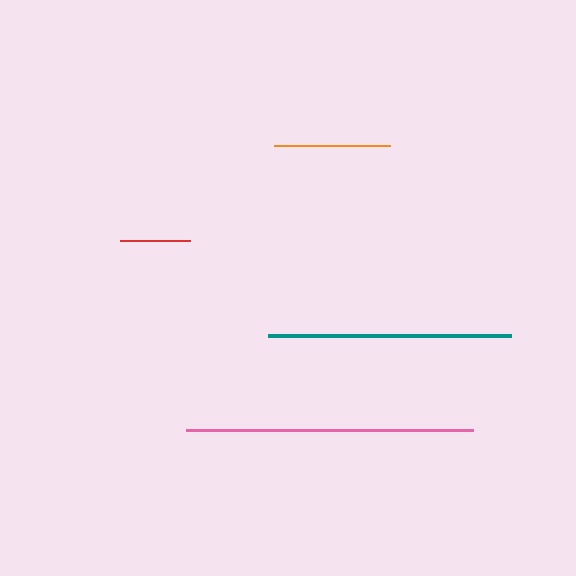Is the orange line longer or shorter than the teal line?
The teal line is longer than the orange line.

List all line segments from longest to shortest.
From longest to shortest: pink, teal, orange, red.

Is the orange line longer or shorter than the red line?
The orange line is longer than the red line.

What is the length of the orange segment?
The orange segment is approximately 116 pixels long.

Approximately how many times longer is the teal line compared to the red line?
The teal line is approximately 3.4 times the length of the red line.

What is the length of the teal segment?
The teal segment is approximately 243 pixels long.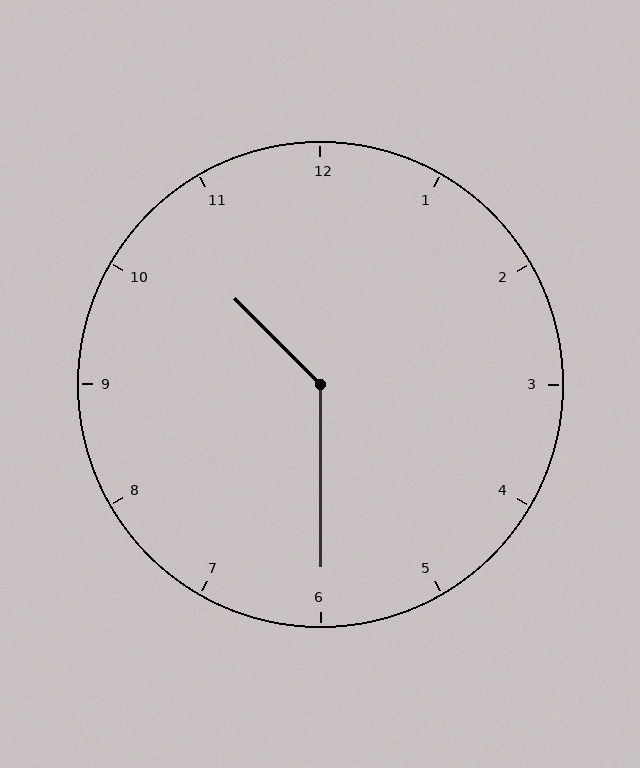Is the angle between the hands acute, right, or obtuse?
It is obtuse.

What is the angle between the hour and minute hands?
Approximately 135 degrees.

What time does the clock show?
10:30.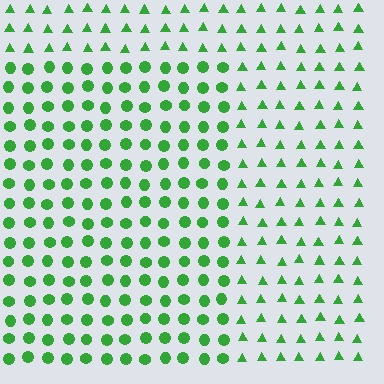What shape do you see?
I see a rectangle.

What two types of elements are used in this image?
The image uses circles inside the rectangle region and triangles outside it.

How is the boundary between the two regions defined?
The boundary is defined by a change in element shape: circles inside vs. triangles outside. All elements share the same color and spacing.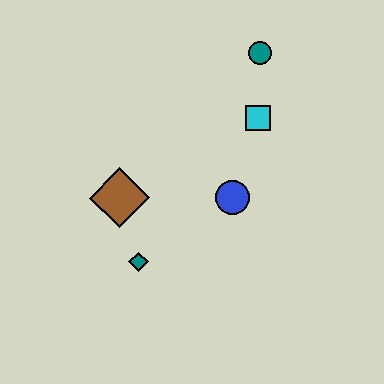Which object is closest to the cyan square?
The teal circle is closest to the cyan square.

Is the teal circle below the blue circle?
No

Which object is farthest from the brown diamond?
The teal circle is farthest from the brown diamond.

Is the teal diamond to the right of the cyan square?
No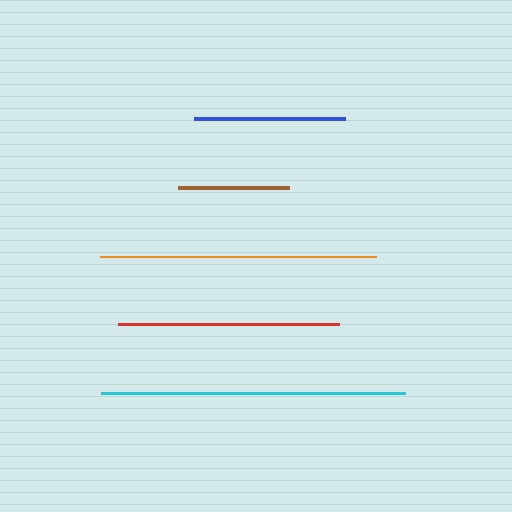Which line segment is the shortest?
The brown line is the shortest at approximately 110 pixels.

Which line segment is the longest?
The cyan line is the longest at approximately 304 pixels.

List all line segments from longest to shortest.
From longest to shortest: cyan, orange, red, blue, brown.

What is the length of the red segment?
The red segment is approximately 221 pixels long.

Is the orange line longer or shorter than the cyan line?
The cyan line is longer than the orange line.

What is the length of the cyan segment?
The cyan segment is approximately 304 pixels long.